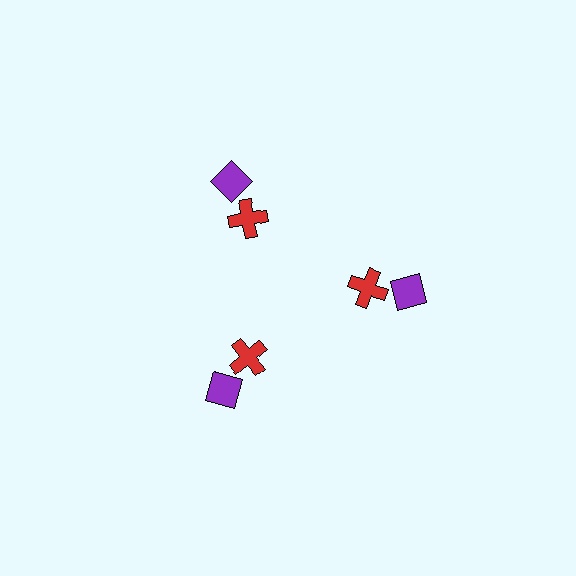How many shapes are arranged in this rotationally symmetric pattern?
There are 6 shapes, arranged in 3 groups of 2.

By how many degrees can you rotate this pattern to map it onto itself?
The pattern maps onto itself every 120 degrees of rotation.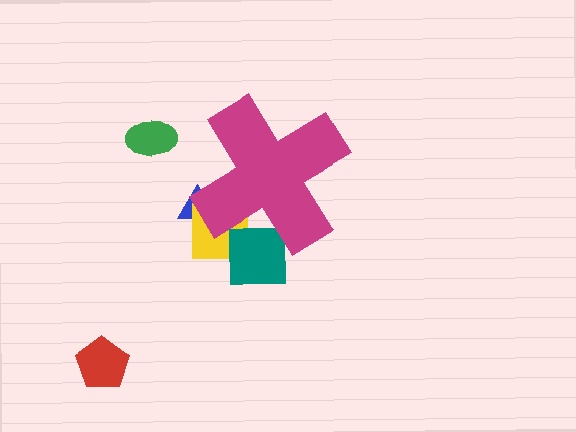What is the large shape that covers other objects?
A magenta cross.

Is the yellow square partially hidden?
Yes, the yellow square is partially hidden behind the magenta cross.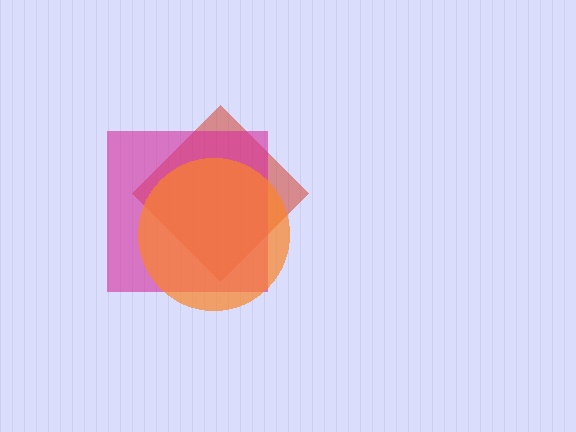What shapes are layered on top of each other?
The layered shapes are: a red diamond, a magenta square, an orange circle.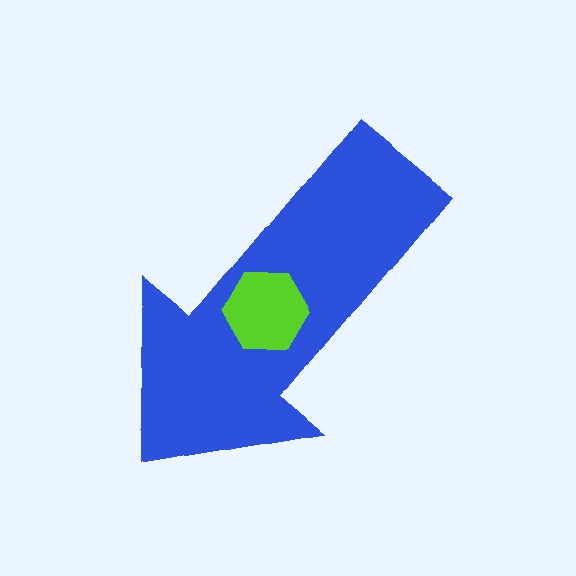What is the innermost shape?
The lime hexagon.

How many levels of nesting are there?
2.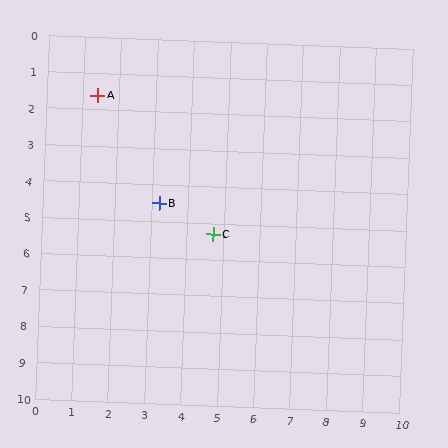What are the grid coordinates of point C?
Point C is at approximately (4.7, 5.3).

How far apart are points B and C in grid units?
Points B and C are about 1.7 grid units apart.